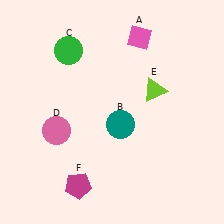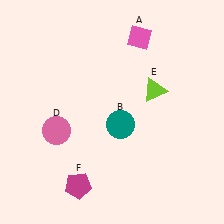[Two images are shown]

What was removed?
The green circle (C) was removed in Image 2.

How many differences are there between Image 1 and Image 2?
There is 1 difference between the two images.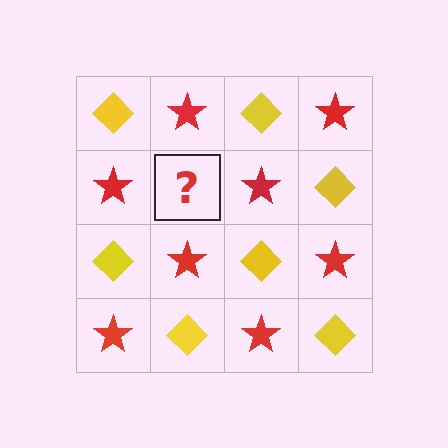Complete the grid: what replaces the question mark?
The question mark should be replaced with a yellow diamond.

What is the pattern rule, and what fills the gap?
The rule is that it alternates yellow diamond and red star in a checkerboard pattern. The gap should be filled with a yellow diamond.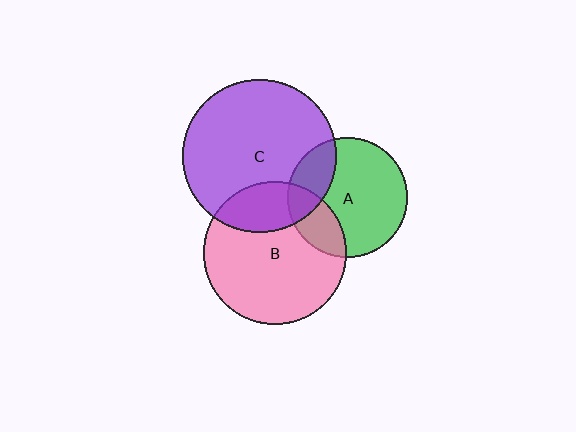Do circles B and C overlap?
Yes.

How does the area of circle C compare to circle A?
Approximately 1.6 times.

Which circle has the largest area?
Circle C (purple).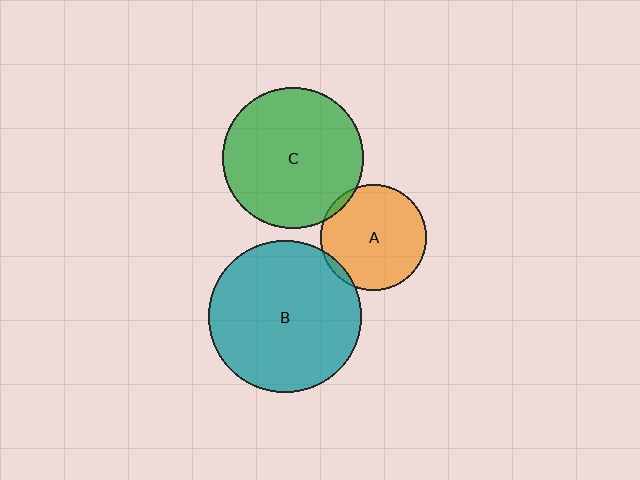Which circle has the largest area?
Circle B (teal).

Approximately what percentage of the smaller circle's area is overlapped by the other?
Approximately 5%.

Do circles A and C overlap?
Yes.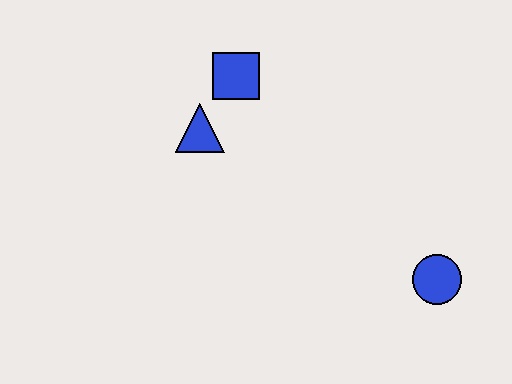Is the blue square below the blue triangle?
No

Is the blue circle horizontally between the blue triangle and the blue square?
No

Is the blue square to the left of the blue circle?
Yes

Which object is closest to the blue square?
The blue triangle is closest to the blue square.